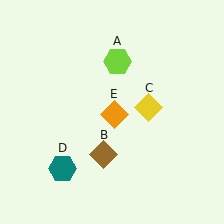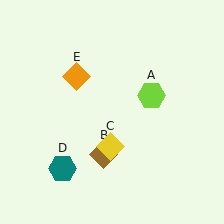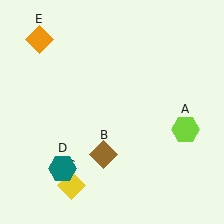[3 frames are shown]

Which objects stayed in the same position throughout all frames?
Brown diamond (object B) and teal hexagon (object D) remained stationary.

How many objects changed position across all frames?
3 objects changed position: lime hexagon (object A), yellow diamond (object C), orange diamond (object E).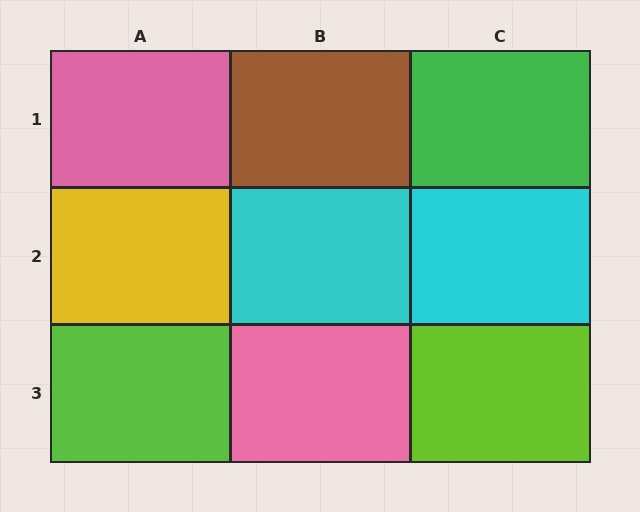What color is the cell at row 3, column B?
Pink.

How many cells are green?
1 cell is green.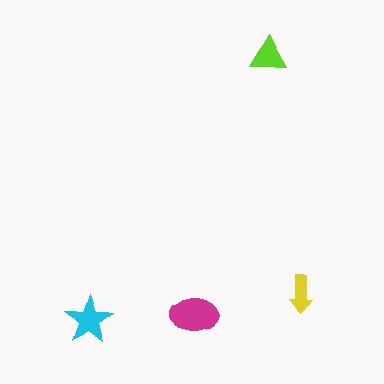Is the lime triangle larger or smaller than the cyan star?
Smaller.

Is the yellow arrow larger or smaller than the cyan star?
Smaller.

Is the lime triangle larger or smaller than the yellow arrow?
Larger.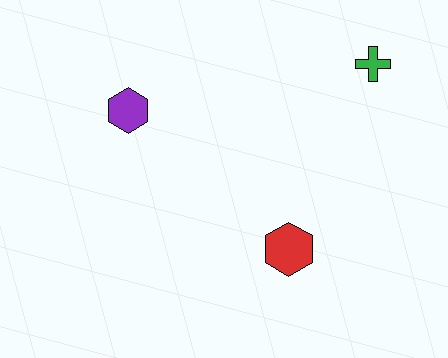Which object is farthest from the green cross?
The purple hexagon is farthest from the green cross.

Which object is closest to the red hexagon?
The green cross is closest to the red hexagon.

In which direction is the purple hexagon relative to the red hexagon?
The purple hexagon is to the left of the red hexagon.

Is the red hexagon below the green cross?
Yes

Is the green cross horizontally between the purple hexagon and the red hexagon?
No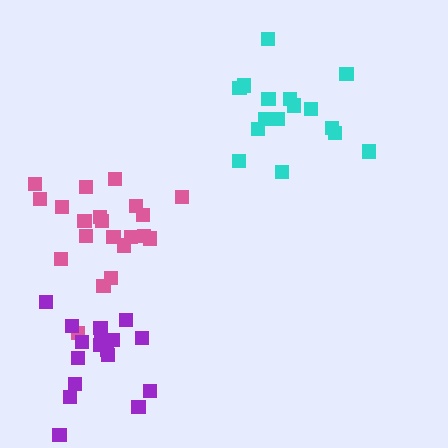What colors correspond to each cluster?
The clusters are colored: pink, cyan, purple.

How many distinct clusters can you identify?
There are 3 distinct clusters.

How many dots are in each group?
Group 1: 21 dots, Group 2: 16 dots, Group 3: 18 dots (55 total).